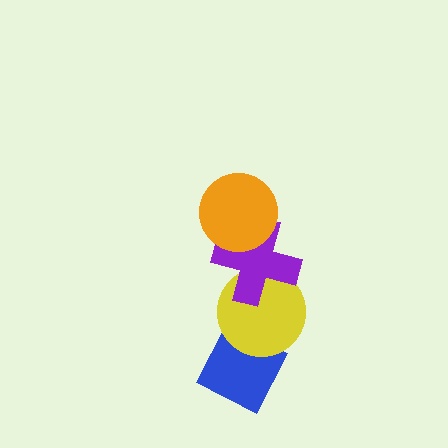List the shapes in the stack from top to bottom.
From top to bottom: the orange circle, the purple cross, the yellow circle, the blue diamond.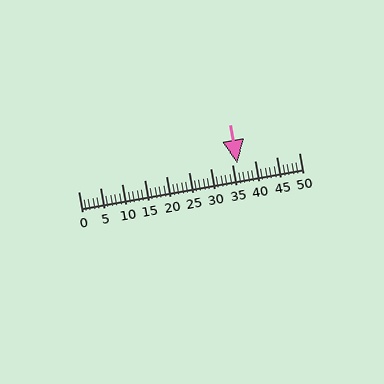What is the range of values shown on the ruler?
The ruler shows values from 0 to 50.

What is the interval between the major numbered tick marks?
The major tick marks are spaced 5 units apart.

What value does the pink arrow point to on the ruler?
The pink arrow points to approximately 36.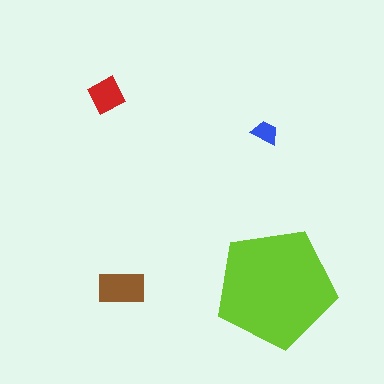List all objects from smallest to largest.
The blue trapezoid, the red diamond, the brown rectangle, the lime pentagon.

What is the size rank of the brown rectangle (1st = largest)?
2nd.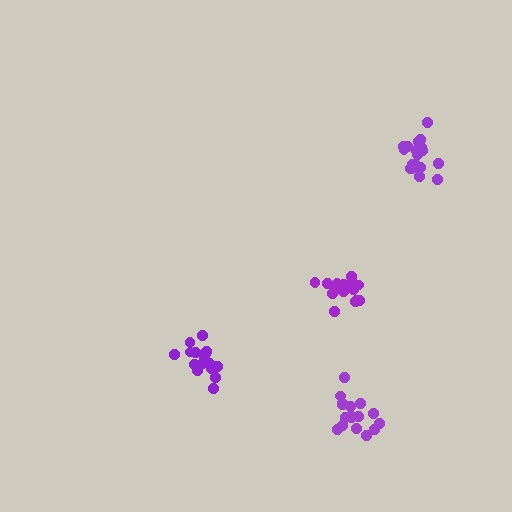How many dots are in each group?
Group 1: 17 dots, Group 2: 20 dots, Group 3: 15 dots, Group 4: 17 dots (69 total).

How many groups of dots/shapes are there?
There are 4 groups.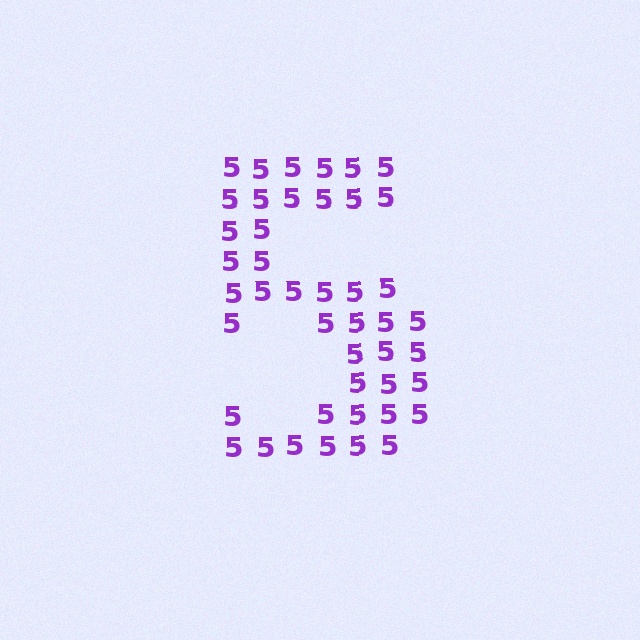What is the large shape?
The large shape is the digit 5.